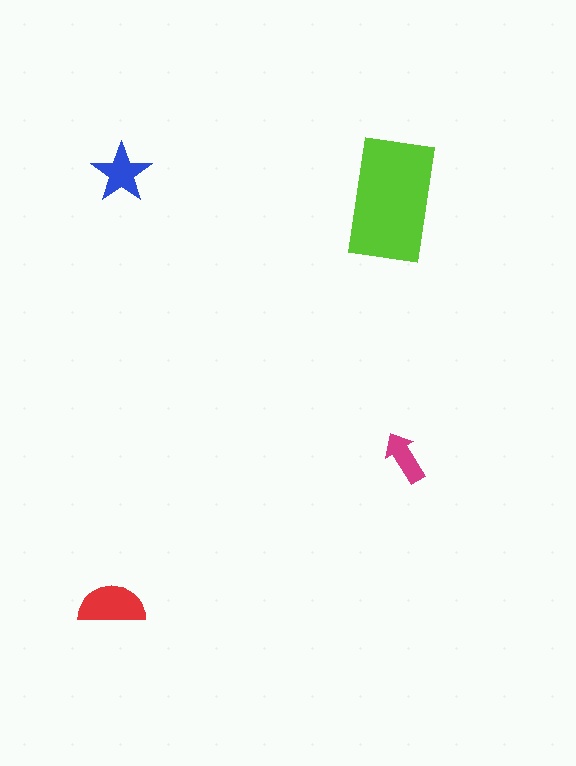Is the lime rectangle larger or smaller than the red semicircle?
Larger.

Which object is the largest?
The lime rectangle.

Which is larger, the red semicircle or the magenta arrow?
The red semicircle.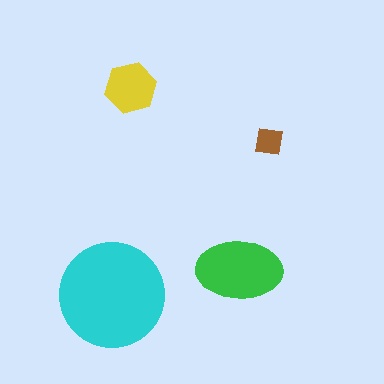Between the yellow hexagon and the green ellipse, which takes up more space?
The green ellipse.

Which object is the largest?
The cyan circle.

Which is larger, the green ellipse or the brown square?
The green ellipse.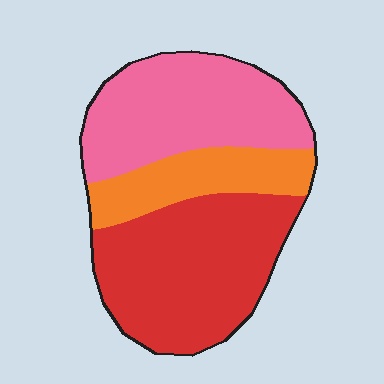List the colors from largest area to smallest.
From largest to smallest: red, pink, orange.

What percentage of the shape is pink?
Pink covers about 35% of the shape.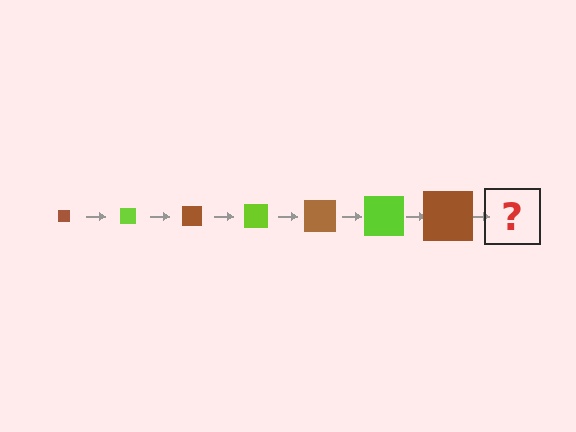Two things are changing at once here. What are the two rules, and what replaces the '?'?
The two rules are that the square grows larger each step and the color cycles through brown and lime. The '?' should be a lime square, larger than the previous one.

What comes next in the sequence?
The next element should be a lime square, larger than the previous one.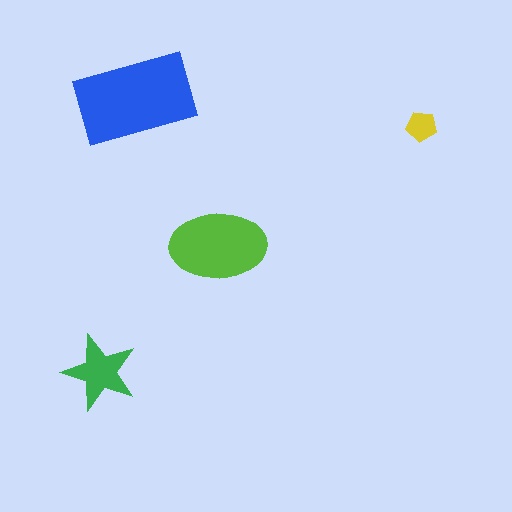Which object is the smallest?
The yellow pentagon.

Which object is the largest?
The blue rectangle.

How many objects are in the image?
There are 4 objects in the image.